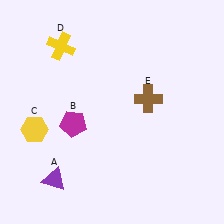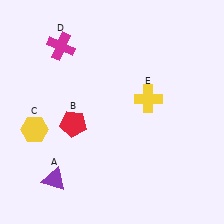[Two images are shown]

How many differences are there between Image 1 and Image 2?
There are 3 differences between the two images.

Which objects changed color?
B changed from magenta to red. D changed from yellow to magenta. E changed from brown to yellow.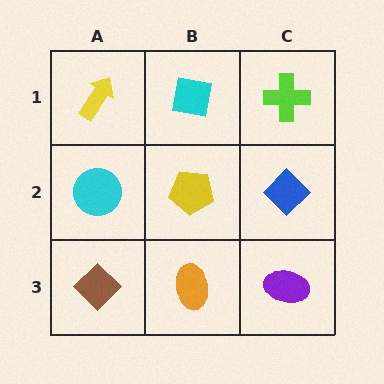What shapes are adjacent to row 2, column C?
A lime cross (row 1, column C), a purple ellipse (row 3, column C), a yellow pentagon (row 2, column B).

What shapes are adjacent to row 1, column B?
A yellow pentagon (row 2, column B), a yellow arrow (row 1, column A), a lime cross (row 1, column C).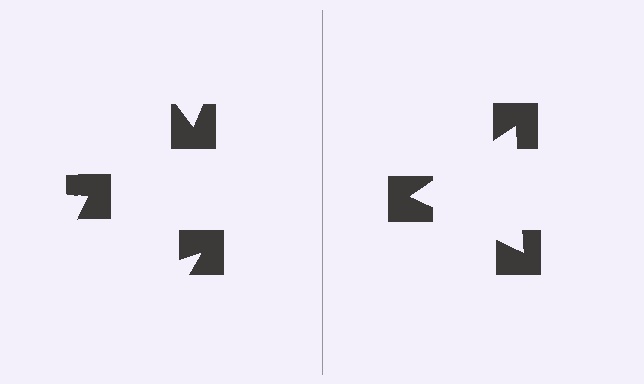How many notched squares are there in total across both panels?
6 — 3 on each side.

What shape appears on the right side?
An illusory triangle.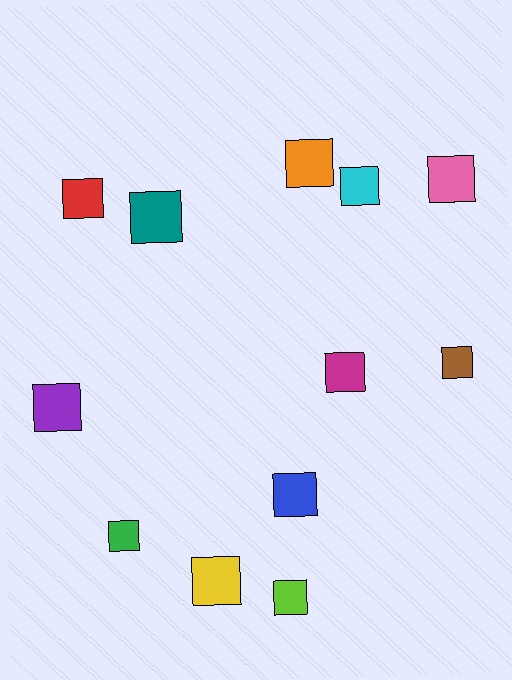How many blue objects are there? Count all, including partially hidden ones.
There is 1 blue object.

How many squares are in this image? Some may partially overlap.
There are 12 squares.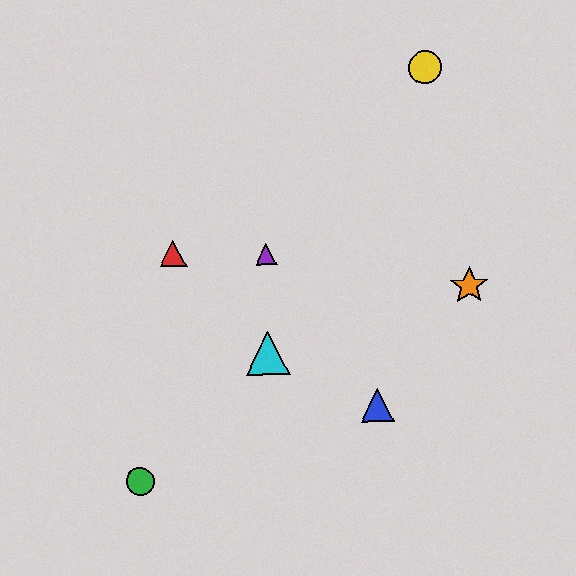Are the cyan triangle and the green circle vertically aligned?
No, the cyan triangle is at x≈268 and the green circle is at x≈140.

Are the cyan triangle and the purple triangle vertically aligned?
Yes, both are at x≈268.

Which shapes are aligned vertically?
The purple triangle, the cyan triangle are aligned vertically.